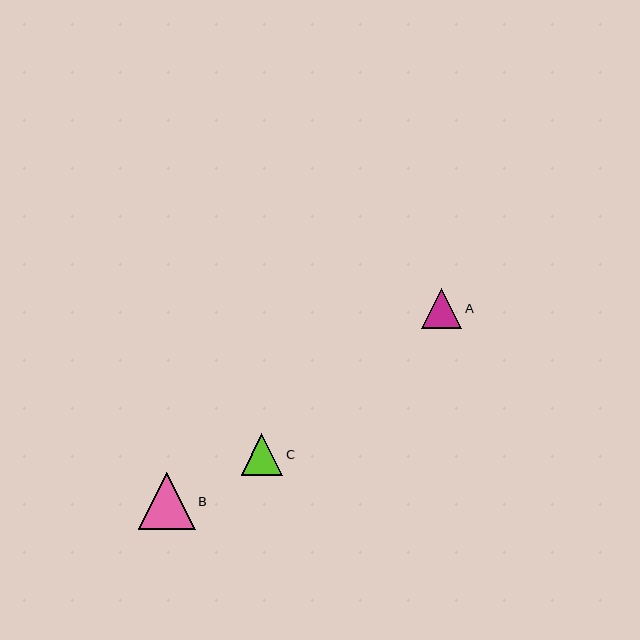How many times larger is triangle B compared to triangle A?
Triangle B is approximately 1.4 times the size of triangle A.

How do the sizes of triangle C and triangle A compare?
Triangle C and triangle A are approximately the same size.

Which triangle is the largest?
Triangle B is the largest with a size of approximately 57 pixels.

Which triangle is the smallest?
Triangle A is the smallest with a size of approximately 40 pixels.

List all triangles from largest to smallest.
From largest to smallest: B, C, A.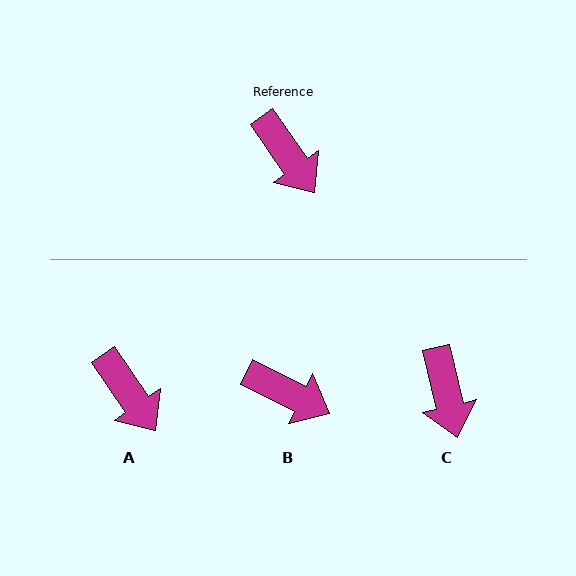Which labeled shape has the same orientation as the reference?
A.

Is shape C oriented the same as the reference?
No, it is off by about 22 degrees.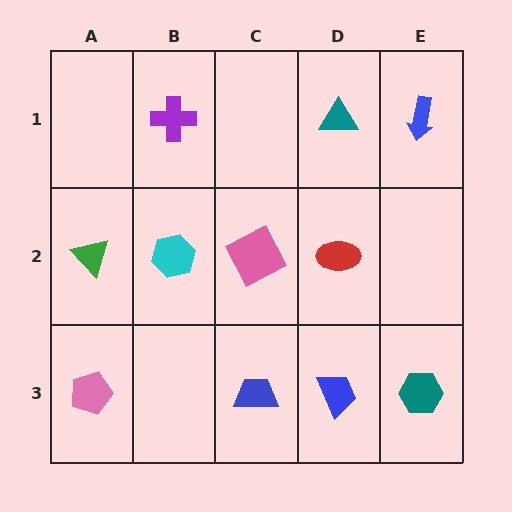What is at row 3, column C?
A blue trapezoid.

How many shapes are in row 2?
4 shapes.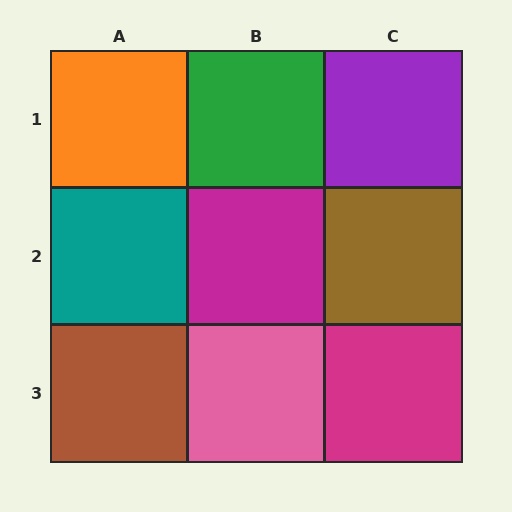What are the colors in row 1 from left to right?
Orange, green, purple.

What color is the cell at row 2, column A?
Teal.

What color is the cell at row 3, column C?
Magenta.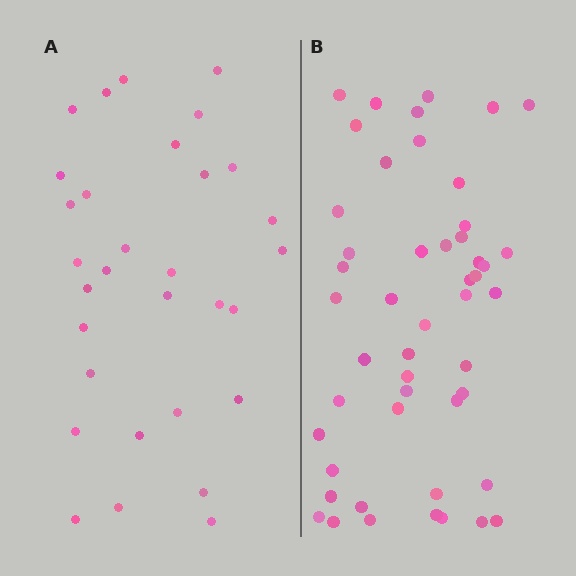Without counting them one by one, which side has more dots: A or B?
Region B (the right region) has more dots.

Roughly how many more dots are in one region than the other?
Region B has approximately 20 more dots than region A.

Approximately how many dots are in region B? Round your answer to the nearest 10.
About 50 dots. (The exact count is 49, which rounds to 50.)